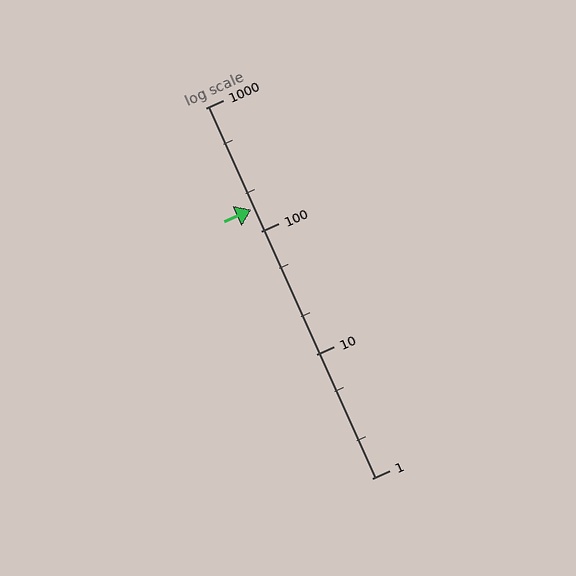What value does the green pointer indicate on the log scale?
The pointer indicates approximately 150.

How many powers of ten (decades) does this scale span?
The scale spans 3 decades, from 1 to 1000.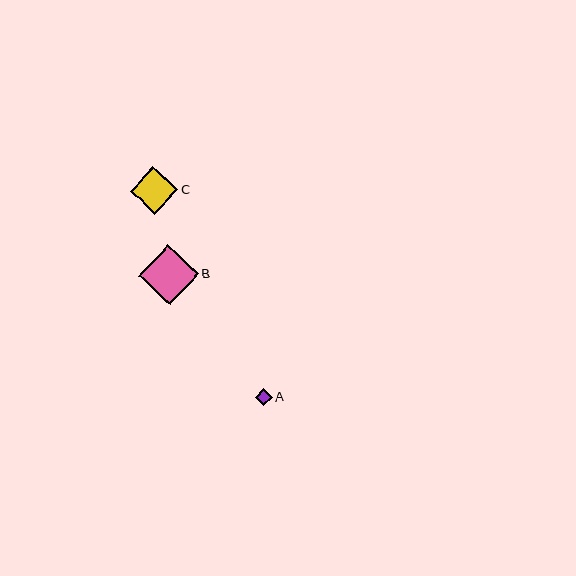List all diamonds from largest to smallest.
From largest to smallest: B, C, A.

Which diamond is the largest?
Diamond B is the largest with a size of approximately 60 pixels.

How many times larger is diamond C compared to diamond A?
Diamond C is approximately 2.9 times the size of diamond A.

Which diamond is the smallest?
Diamond A is the smallest with a size of approximately 17 pixels.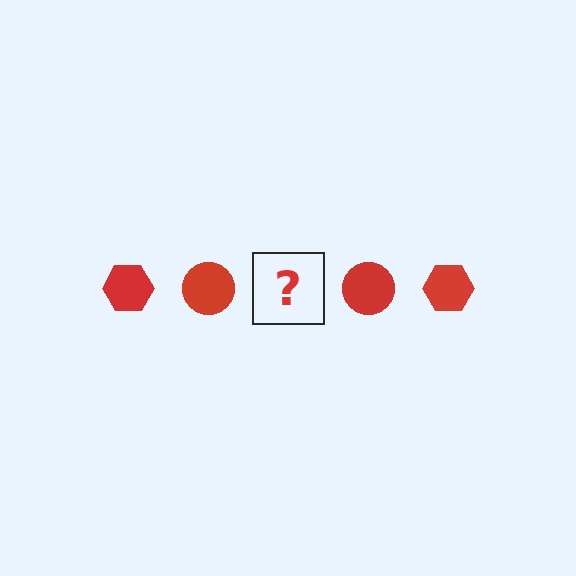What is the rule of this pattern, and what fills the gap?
The rule is that the pattern cycles through hexagon, circle shapes in red. The gap should be filled with a red hexagon.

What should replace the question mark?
The question mark should be replaced with a red hexagon.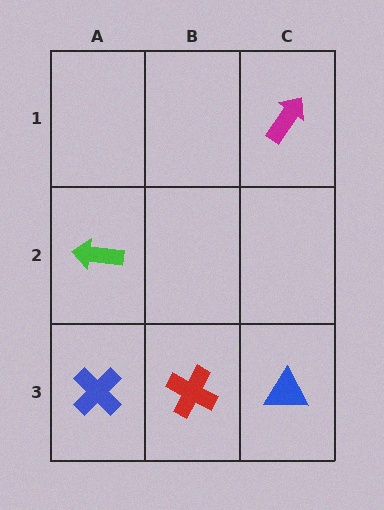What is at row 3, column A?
A blue cross.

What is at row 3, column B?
A red cross.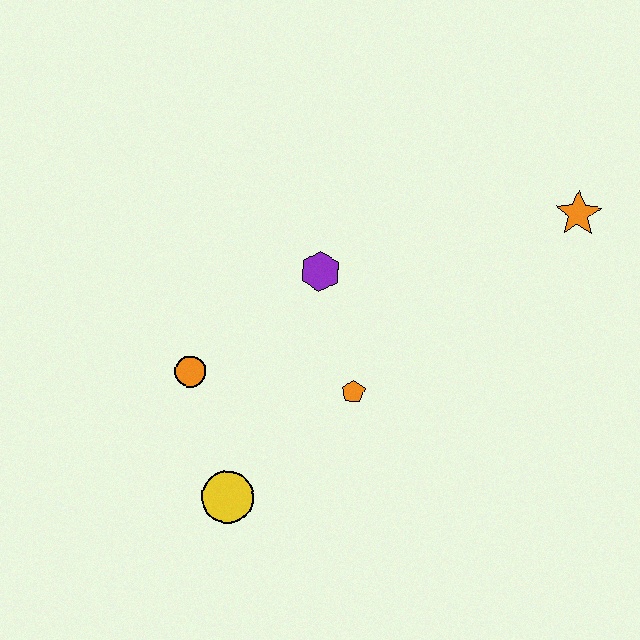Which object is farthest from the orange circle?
The orange star is farthest from the orange circle.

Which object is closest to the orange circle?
The yellow circle is closest to the orange circle.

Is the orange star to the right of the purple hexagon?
Yes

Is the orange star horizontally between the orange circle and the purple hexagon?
No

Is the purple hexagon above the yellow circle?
Yes